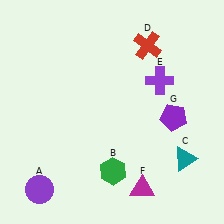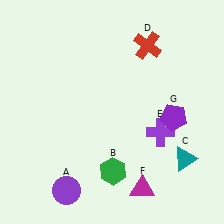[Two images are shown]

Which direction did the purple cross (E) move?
The purple cross (E) moved down.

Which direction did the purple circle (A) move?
The purple circle (A) moved right.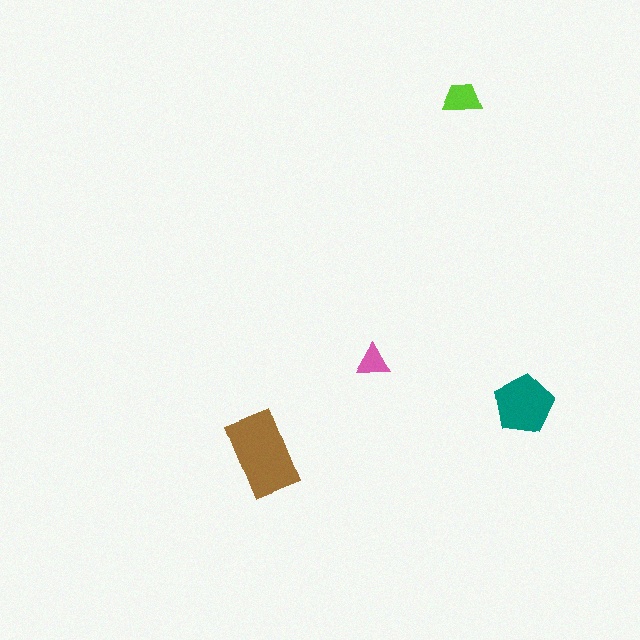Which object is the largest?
The brown rectangle.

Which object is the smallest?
The pink triangle.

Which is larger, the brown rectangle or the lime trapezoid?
The brown rectangle.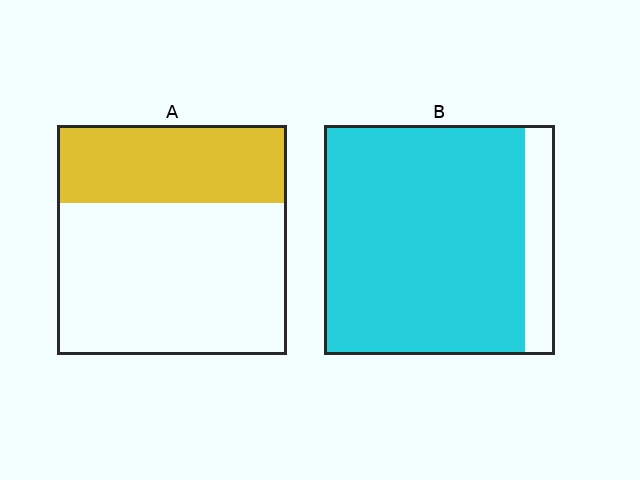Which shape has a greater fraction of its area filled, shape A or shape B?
Shape B.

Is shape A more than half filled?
No.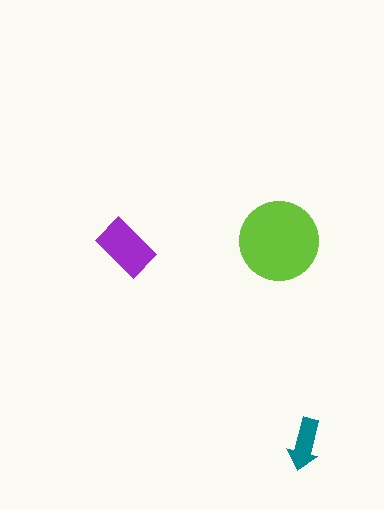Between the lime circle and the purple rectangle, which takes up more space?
The lime circle.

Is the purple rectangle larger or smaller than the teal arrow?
Larger.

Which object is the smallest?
The teal arrow.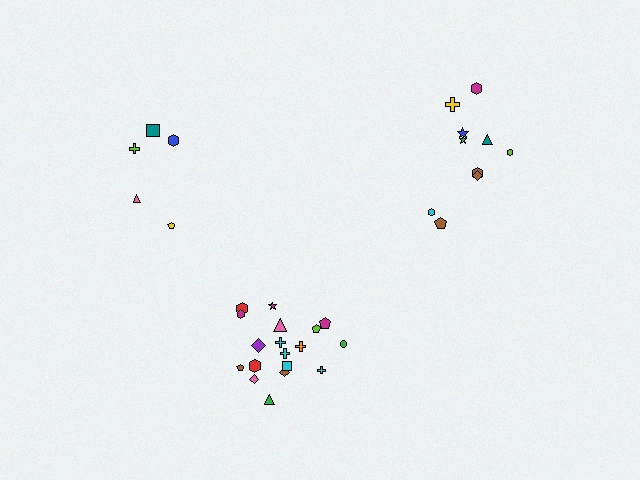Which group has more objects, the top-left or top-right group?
The top-right group.